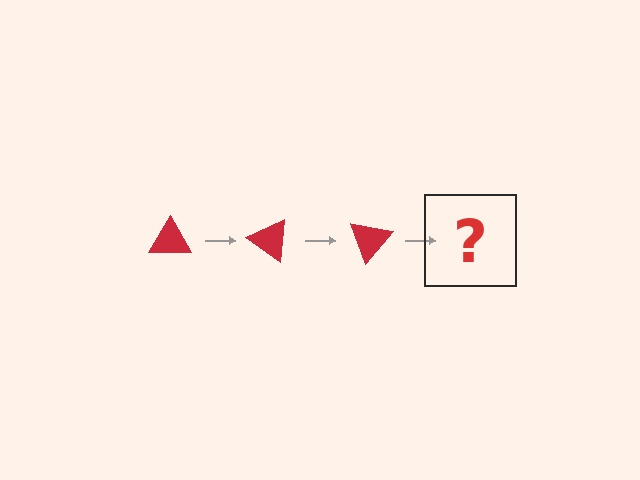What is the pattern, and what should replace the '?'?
The pattern is that the triangle rotates 35 degrees each step. The '?' should be a red triangle rotated 105 degrees.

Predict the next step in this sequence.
The next step is a red triangle rotated 105 degrees.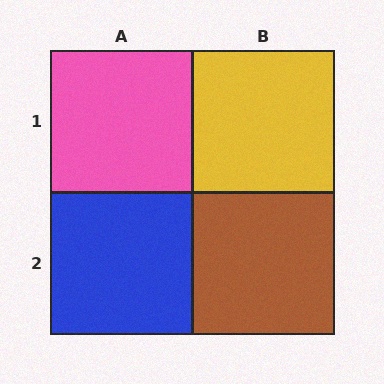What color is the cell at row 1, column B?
Yellow.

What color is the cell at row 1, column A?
Pink.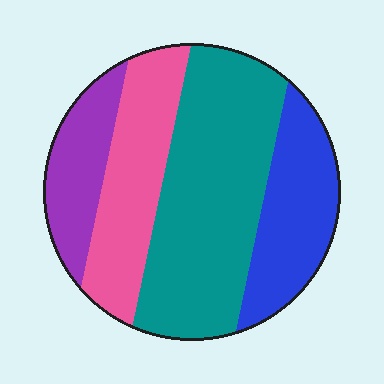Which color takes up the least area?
Purple, at roughly 15%.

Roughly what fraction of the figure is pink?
Pink covers around 25% of the figure.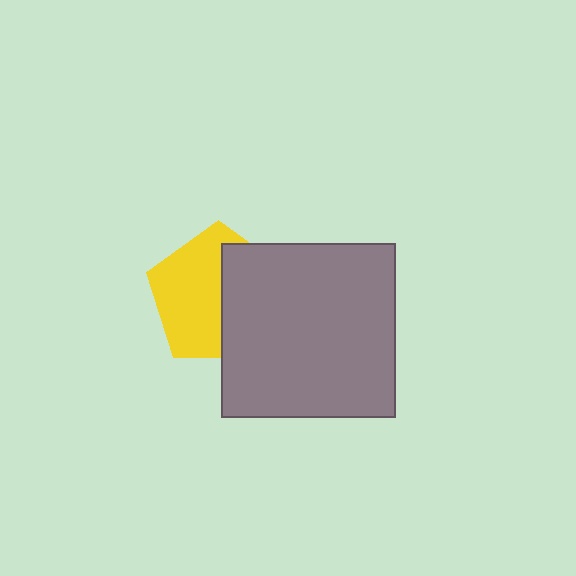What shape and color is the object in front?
The object in front is a gray square.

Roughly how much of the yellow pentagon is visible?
About half of it is visible (roughly 55%).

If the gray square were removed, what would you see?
You would see the complete yellow pentagon.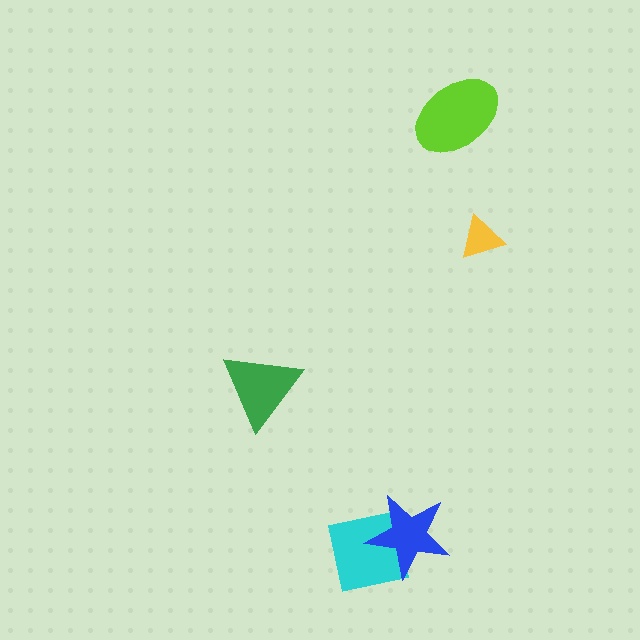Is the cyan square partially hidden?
Yes, it is partially covered by another shape.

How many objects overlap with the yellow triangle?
0 objects overlap with the yellow triangle.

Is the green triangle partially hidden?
No, no other shape covers it.